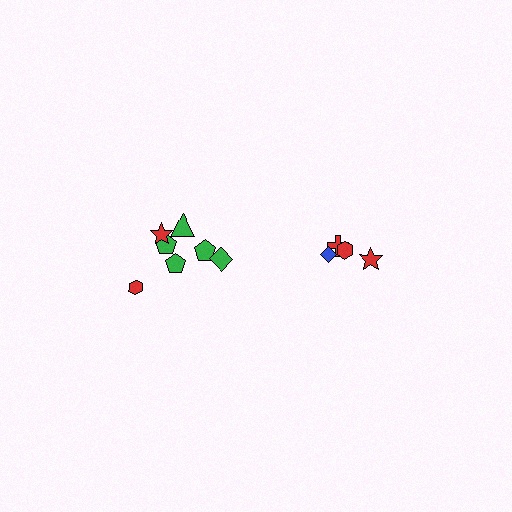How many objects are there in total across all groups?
There are 11 objects.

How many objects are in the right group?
There are 4 objects.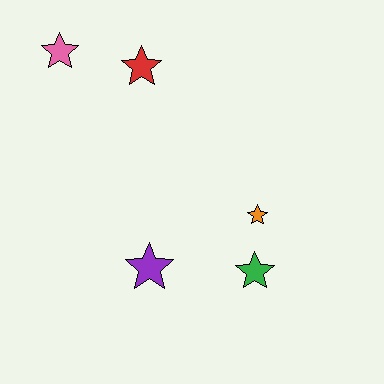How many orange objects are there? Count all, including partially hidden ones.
There is 1 orange object.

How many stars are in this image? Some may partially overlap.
There are 5 stars.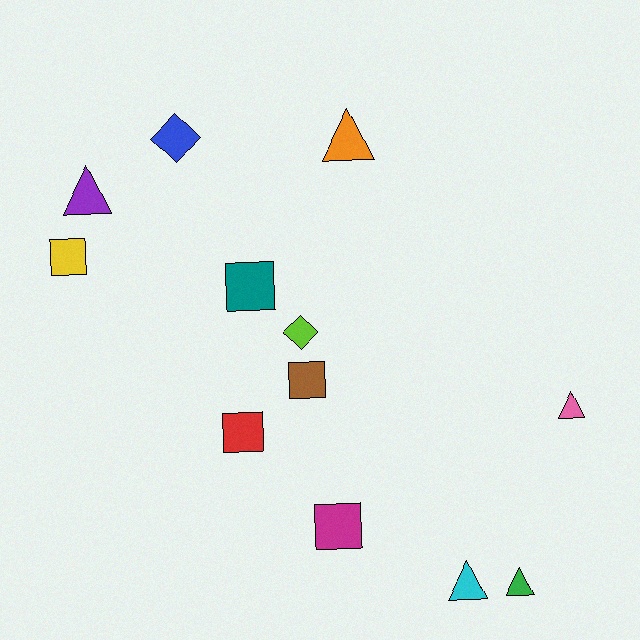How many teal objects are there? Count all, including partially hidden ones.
There is 1 teal object.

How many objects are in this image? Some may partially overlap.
There are 12 objects.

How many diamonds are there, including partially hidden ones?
There are 2 diamonds.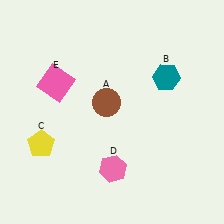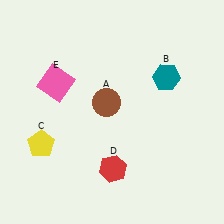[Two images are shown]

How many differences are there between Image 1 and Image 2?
There is 1 difference between the two images.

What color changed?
The hexagon (D) changed from pink in Image 1 to red in Image 2.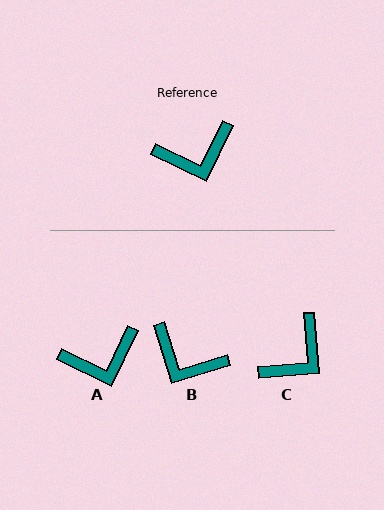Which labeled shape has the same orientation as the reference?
A.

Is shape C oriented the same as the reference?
No, it is off by about 31 degrees.